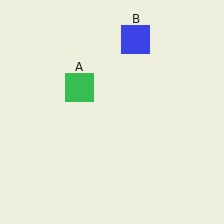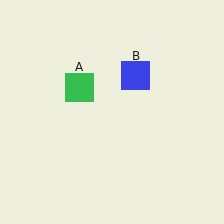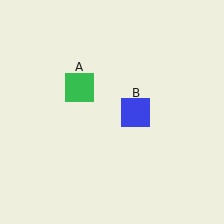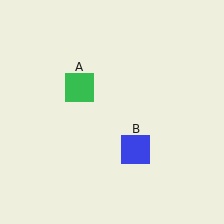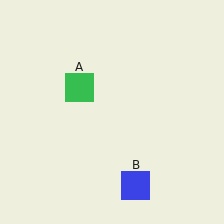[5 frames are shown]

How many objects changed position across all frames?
1 object changed position: blue square (object B).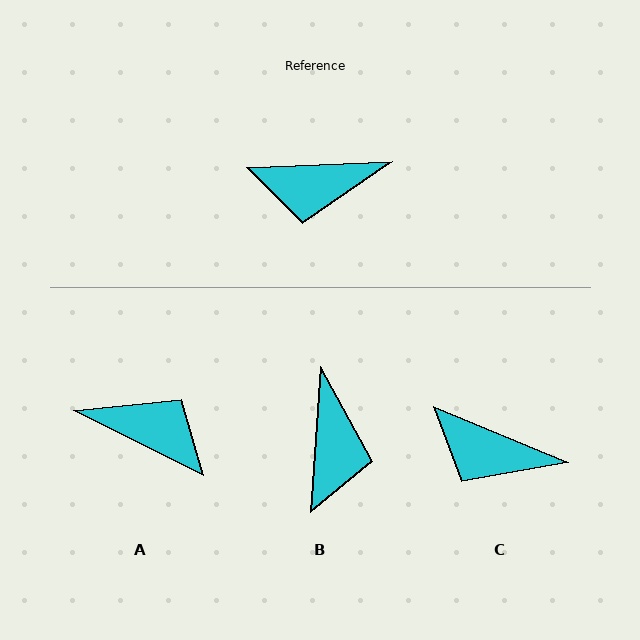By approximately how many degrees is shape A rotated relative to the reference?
Approximately 151 degrees counter-clockwise.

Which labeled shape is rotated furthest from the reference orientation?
A, about 151 degrees away.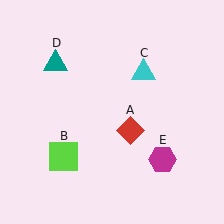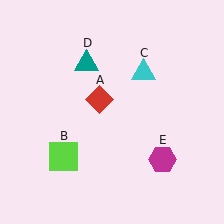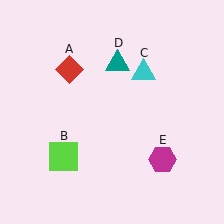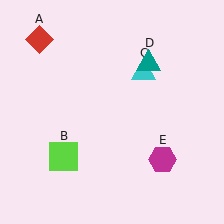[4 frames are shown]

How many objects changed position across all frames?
2 objects changed position: red diamond (object A), teal triangle (object D).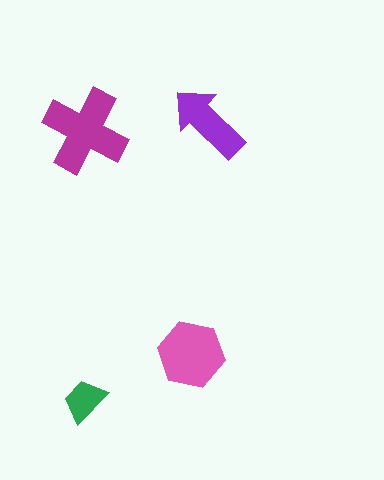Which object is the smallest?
The green trapezoid.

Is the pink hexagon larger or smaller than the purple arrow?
Larger.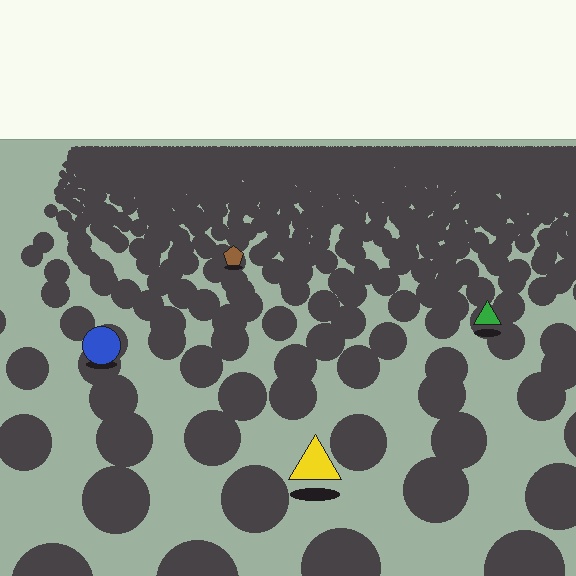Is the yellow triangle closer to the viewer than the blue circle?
Yes. The yellow triangle is closer — you can tell from the texture gradient: the ground texture is coarser near it.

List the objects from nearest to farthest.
From nearest to farthest: the yellow triangle, the blue circle, the green triangle, the brown pentagon.